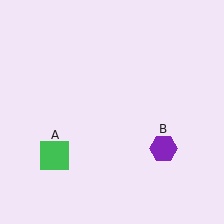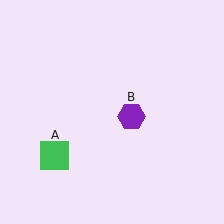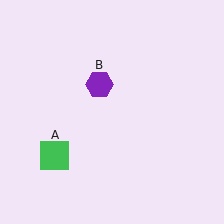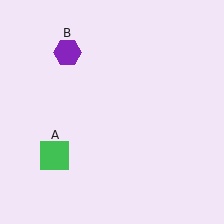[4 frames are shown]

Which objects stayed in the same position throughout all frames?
Green square (object A) remained stationary.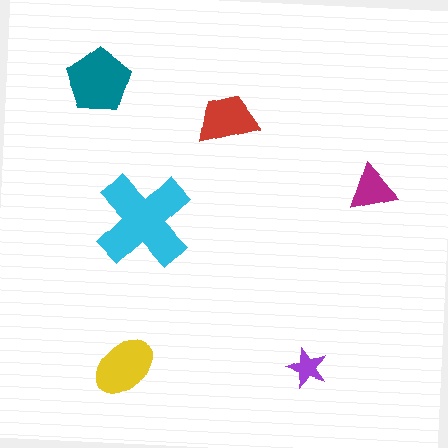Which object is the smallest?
The purple star.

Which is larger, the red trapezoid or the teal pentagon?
The teal pentagon.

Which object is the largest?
The cyan cross.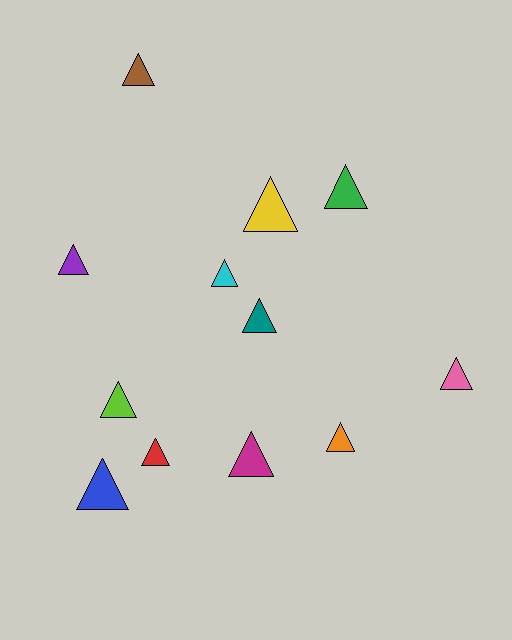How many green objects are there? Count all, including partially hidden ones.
There is 1 green object.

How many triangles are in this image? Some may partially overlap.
There are 12 triangles.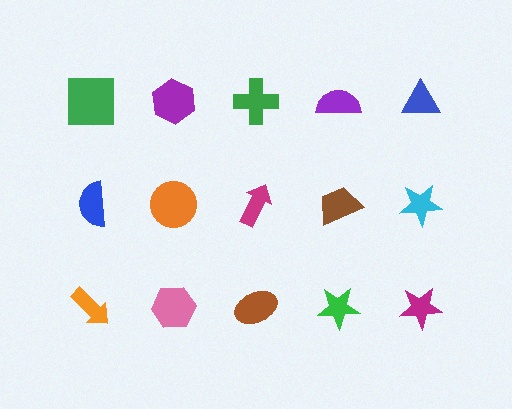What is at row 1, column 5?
A blue triangle.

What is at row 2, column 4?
A brown trapezoid.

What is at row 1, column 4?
A purple semicircle.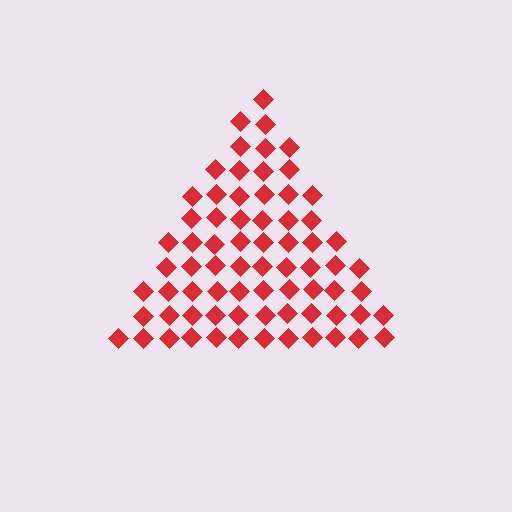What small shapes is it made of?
It is made of small diamonds.